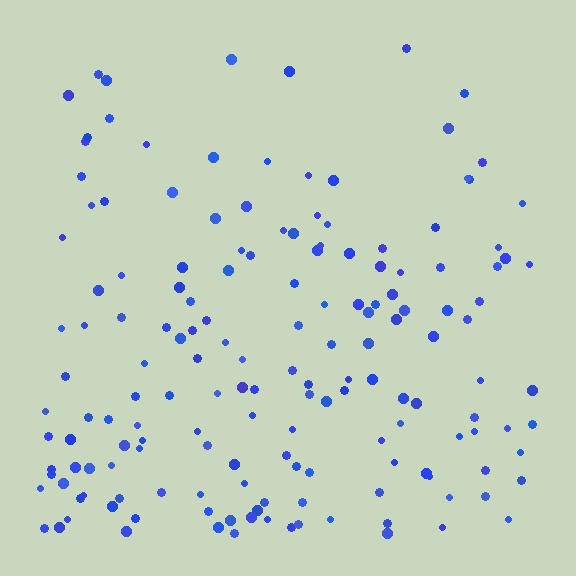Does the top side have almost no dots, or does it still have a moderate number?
Still a moderate number, just noticeably fewer than the bottom.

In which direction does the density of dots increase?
From top to bottom, with the bottom side densest.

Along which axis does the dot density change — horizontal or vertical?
Vertical.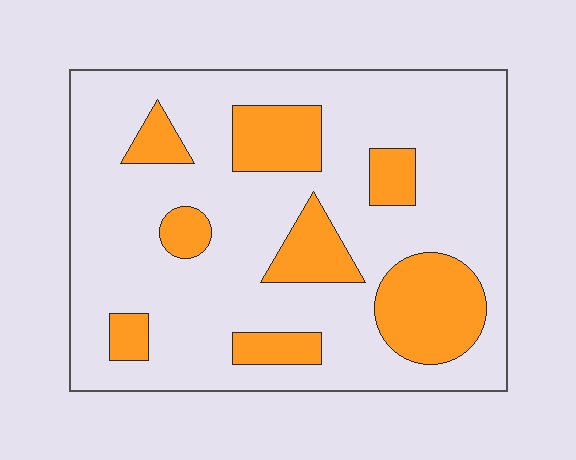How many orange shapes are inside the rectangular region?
8.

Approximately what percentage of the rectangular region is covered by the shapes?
Approximately 25%.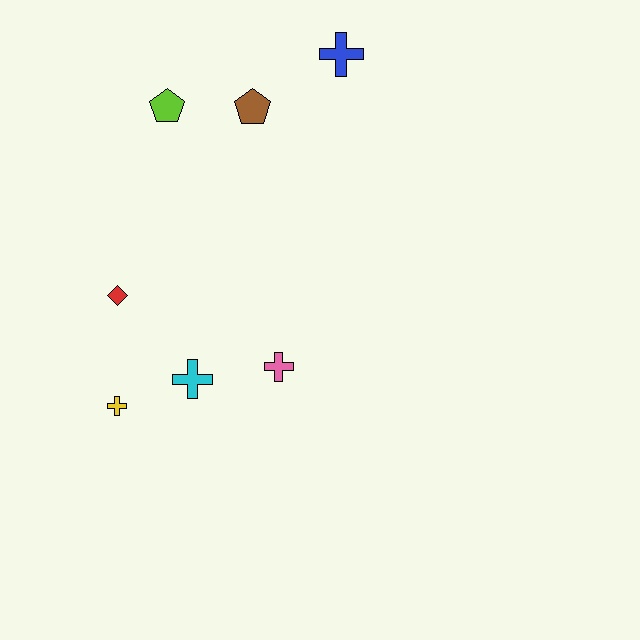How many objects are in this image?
There are 7 objects.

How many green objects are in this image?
There are no green objects.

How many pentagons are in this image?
There are 2 pentagons.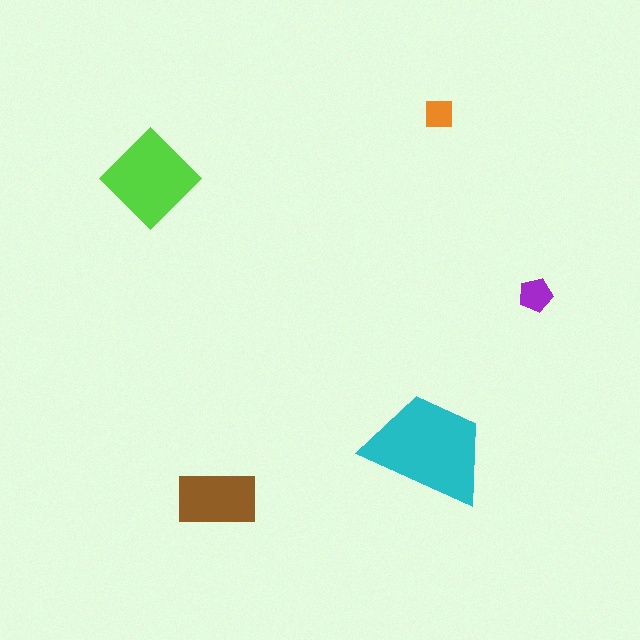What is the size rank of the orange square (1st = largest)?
5th.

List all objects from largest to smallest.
The cyan trapezoid, the lime diamond, the brown rectangle, the purple pentagon, the orange square.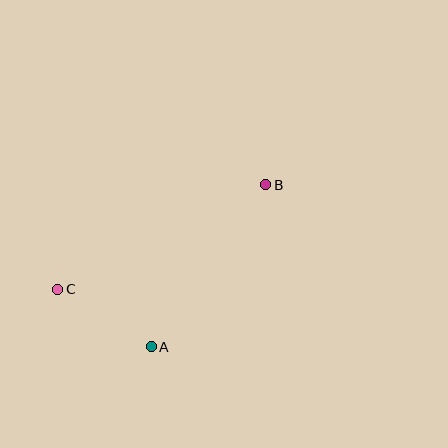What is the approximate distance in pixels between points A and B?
The distance between A and B is approximately 198 pixels.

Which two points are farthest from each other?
Points B and C are farthest from each other.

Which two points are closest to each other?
Points A and C are closest to each other.